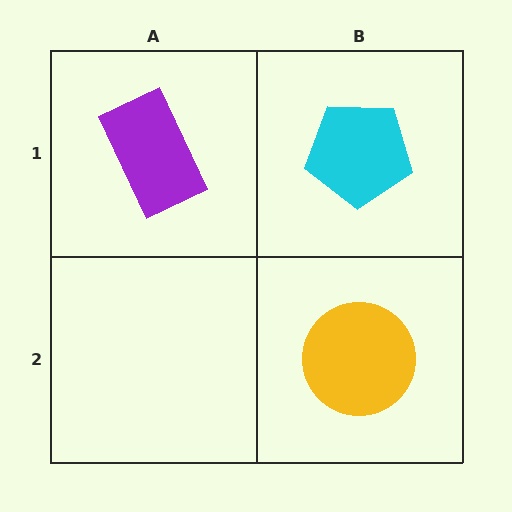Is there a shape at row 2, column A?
No, that cell is empty.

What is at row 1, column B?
A cyan pentagon.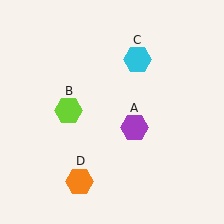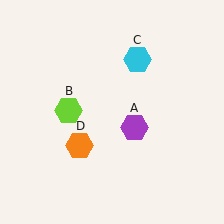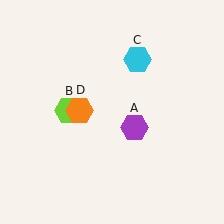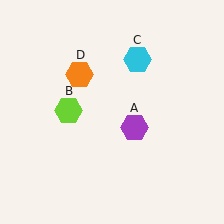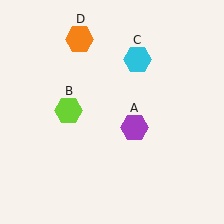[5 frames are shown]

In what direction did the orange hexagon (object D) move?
The orange hexagon (object D) moved up.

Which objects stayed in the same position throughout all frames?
Purple hexagon (object A) and lime hexagon (object B) and cyan hexagon (object C) remained stationary.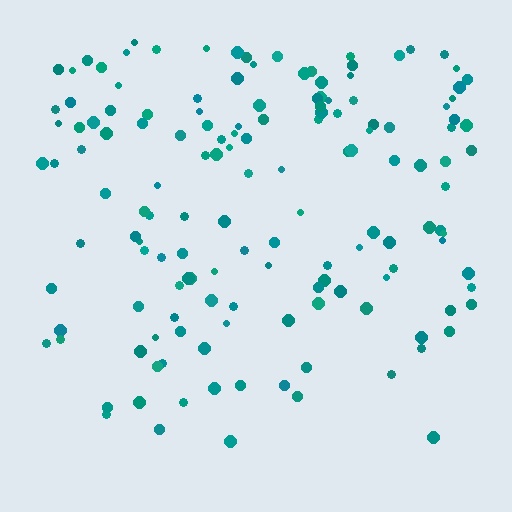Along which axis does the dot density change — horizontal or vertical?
Vertical.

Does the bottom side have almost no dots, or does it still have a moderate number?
Still a moderate number, just noticeably fewer than the top.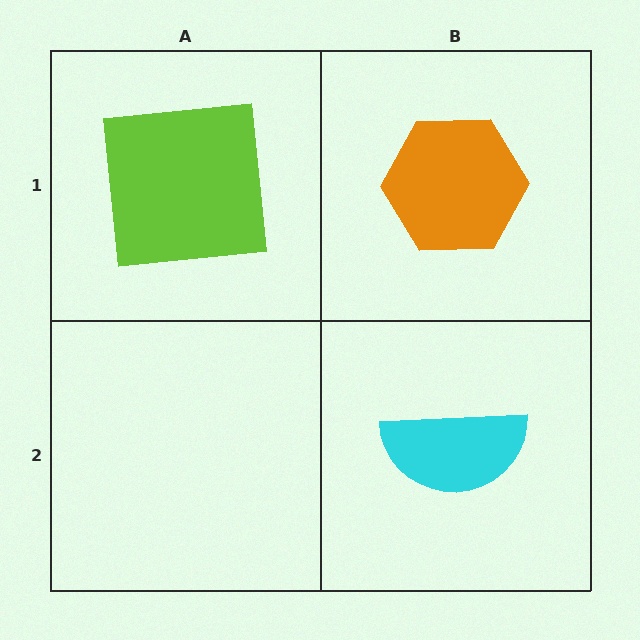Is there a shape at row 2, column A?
No, that cell is empty.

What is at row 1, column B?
An orange hexagon.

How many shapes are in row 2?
1 shape.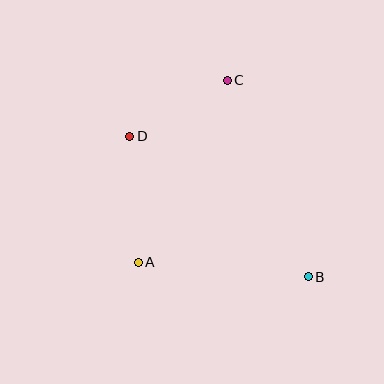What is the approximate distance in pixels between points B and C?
The distance between B and C is approximately 212 pixels.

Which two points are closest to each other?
Points C and D are closest to each other.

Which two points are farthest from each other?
Points B and D are farthest from each other.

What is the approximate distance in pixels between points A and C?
The distance between A and C is approximately 202 pixels.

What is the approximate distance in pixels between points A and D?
The distance between A and D is approximately 126 pixels.